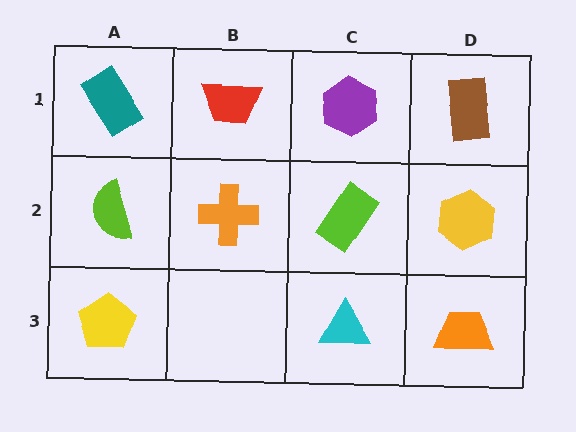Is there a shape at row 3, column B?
No, that cell is empty.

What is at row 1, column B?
A red trapezoid.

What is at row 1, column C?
A purple hexagon.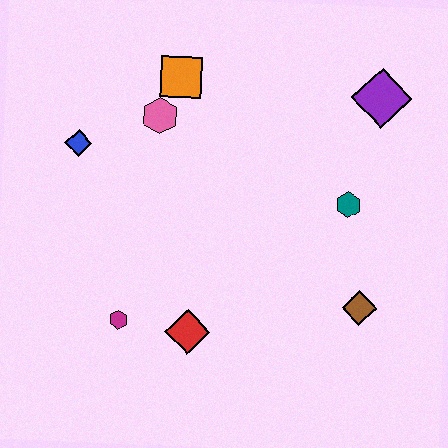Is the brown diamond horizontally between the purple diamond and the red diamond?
Yes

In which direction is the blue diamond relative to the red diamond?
The blue diamond is above the red diamond.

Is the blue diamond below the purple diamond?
Yes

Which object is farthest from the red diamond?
The purple diamond is farthest from the red diamond.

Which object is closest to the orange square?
The pink hexagon is closest to the orange square.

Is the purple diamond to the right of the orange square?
Yes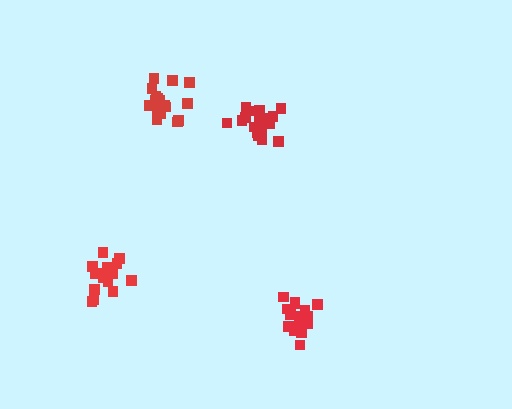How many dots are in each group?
Group 1: 18 dots, Group 2: 16 dots, Group 3: 18 dots, Group 4: 18 dots (70 total).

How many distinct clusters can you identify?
There are 4 distinct clusters.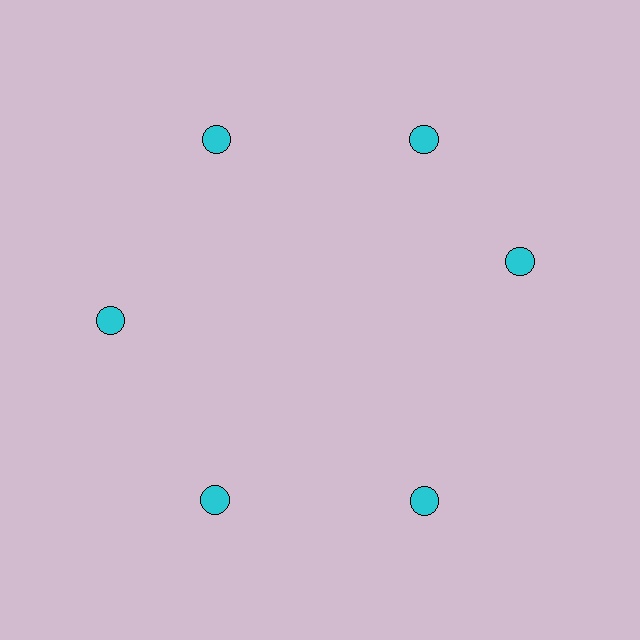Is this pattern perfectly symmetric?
No. The 6 cyan circles are arranged in a ring, but one element near the 3 o'clock position is rotated out of alignment along the ring, breaking the 6-fold rotational symmetry.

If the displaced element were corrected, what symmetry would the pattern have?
It would have 6-fold rotational symmetry — the pattern would map onto itself every 60 degrees.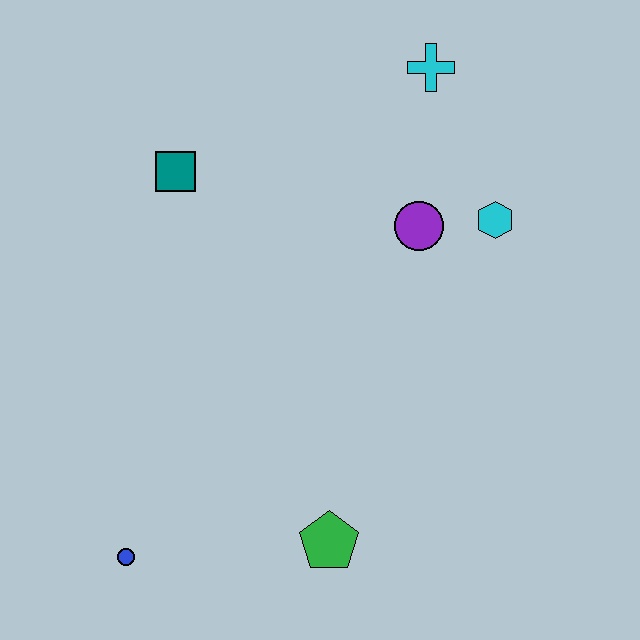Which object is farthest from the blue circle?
The cyan cross is farthest from the blue circle.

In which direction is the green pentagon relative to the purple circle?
The green pentagon is below the purple circle.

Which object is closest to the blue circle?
The green pentagon is closest to the blue circle.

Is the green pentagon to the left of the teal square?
No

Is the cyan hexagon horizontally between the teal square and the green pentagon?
No